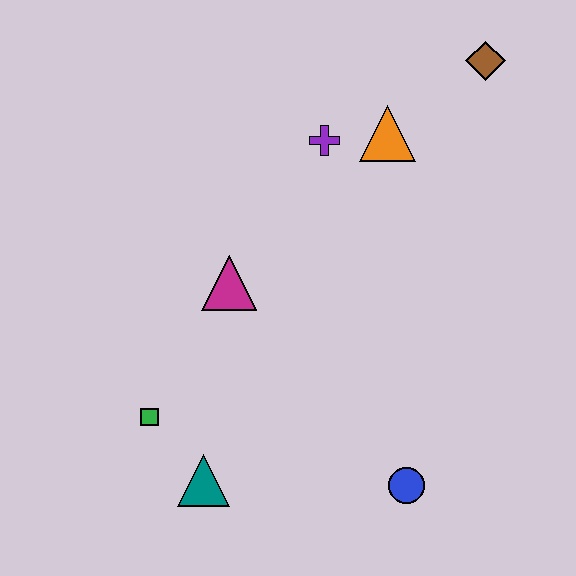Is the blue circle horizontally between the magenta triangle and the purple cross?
No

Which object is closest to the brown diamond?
The orange triangle is closest to the brown diamond.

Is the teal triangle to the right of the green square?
Yes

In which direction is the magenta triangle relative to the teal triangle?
The magenta triangle is above the teal triangle.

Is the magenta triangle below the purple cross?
Yes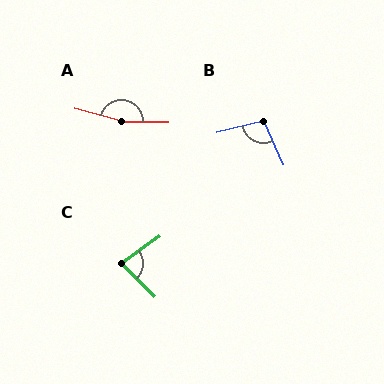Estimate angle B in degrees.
Approximately 101 degrees.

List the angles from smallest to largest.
C (81°), B (101°), A (166°).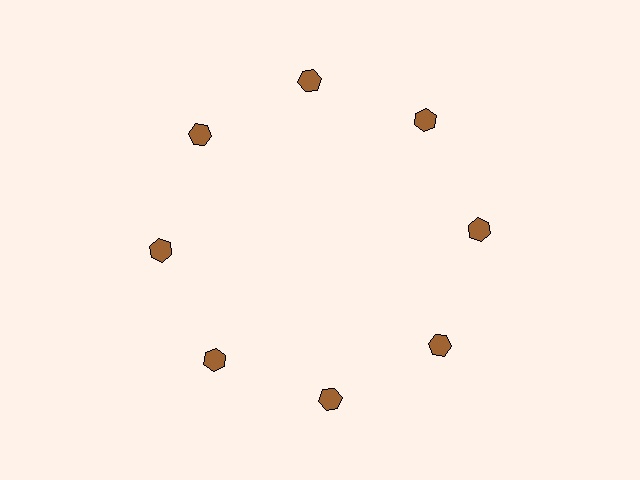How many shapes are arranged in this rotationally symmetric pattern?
There are 8 shapes, arranged in 8 groups of 1.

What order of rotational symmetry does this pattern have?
This pattern has 8-fold rotational symmetry.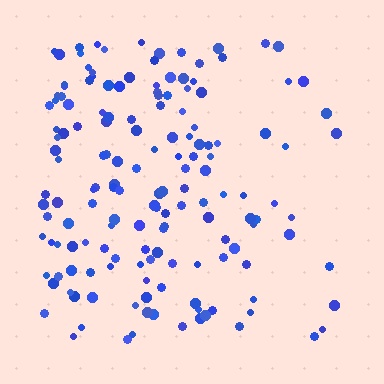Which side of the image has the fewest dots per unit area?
The right.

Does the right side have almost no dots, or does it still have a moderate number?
Still a moderate number, just noticeably fewer than the left.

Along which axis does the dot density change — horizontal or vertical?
Horizontal.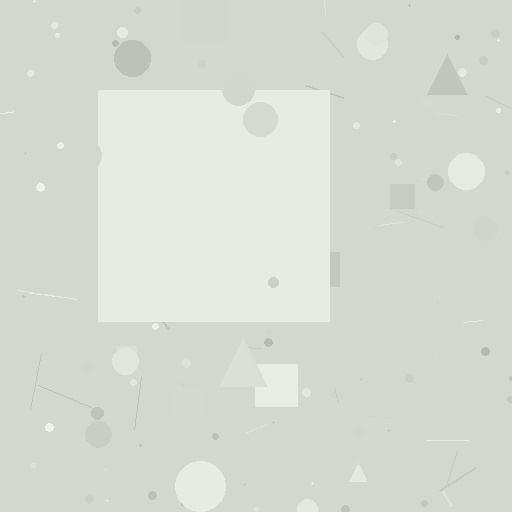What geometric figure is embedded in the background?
A square is embedded in the background.